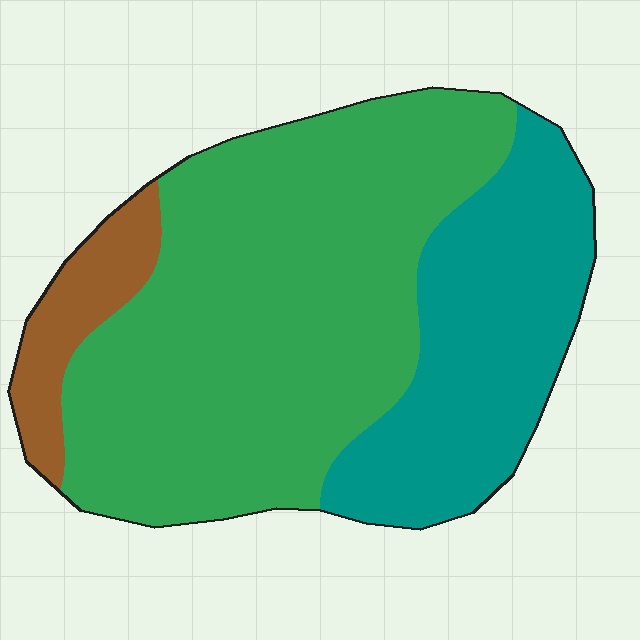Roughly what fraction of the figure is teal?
Teal covers 30% of the figure.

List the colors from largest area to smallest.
From largest to smallest: green, teal, brown.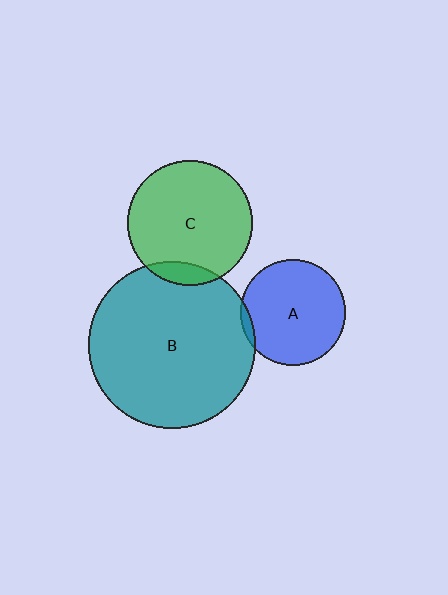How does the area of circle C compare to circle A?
Approximately 1.4 times.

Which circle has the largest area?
Circle B (teal).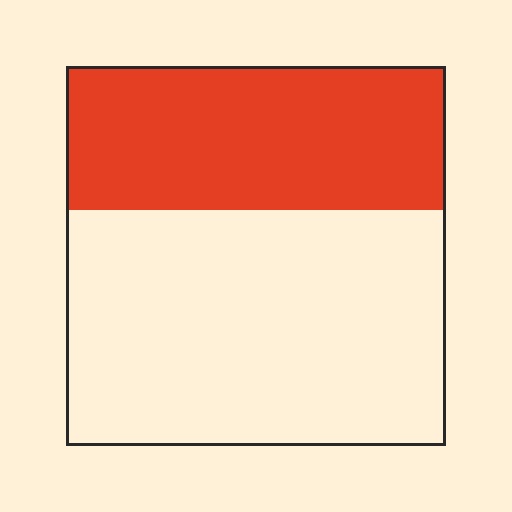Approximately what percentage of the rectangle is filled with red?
Approximately 40%.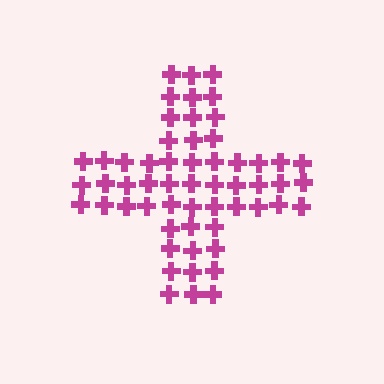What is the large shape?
The large shape is a cross.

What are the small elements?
The small elements are crosses.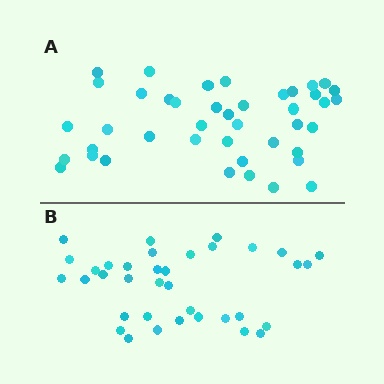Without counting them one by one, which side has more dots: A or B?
Region A (the top region) has more dots.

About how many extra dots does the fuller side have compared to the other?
Region A has about 6 more dots than region B.